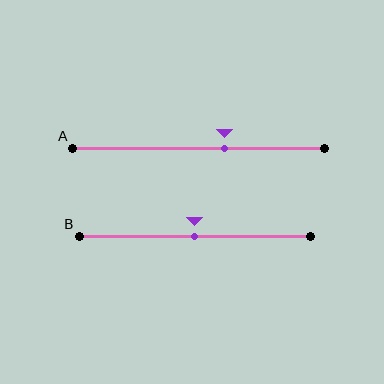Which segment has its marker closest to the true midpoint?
Segment B has its marker closest to the true midpoint.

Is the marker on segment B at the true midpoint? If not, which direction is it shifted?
Yes, the marker on segment B is at the true midpoint.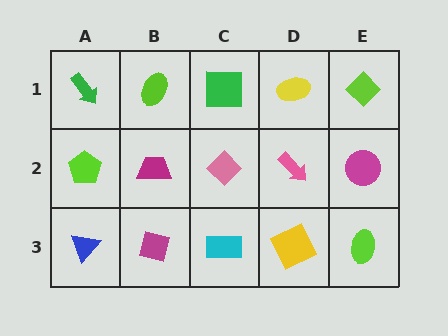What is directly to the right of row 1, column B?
A green square.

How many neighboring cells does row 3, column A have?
2.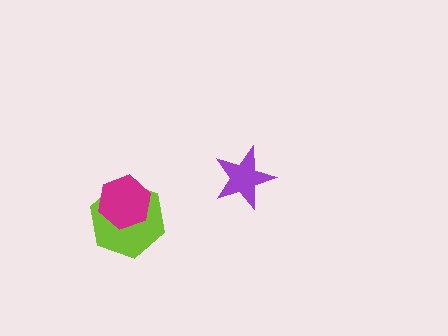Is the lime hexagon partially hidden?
Yes, it is partially covered by another shape.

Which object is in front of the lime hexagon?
The magenta hexagon is in front of the lime hexagon.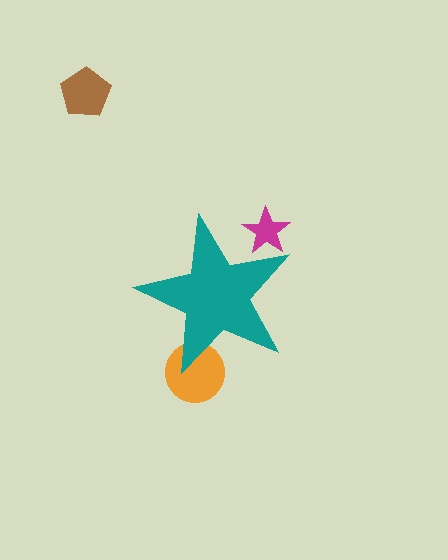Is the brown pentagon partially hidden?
No, the brown pentagon is fully visible.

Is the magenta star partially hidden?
Yes, the magenta star is partially hidden behind the teal star.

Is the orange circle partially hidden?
Yes, the orange circle is partially hidden behind the teal star.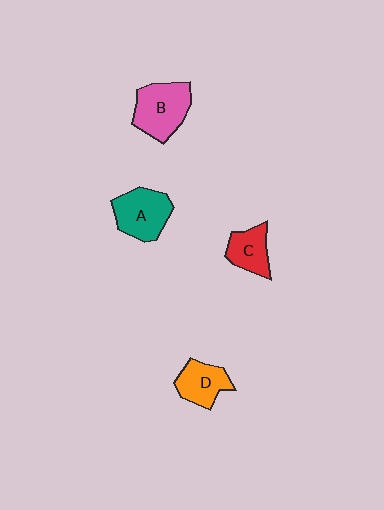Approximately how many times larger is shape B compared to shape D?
Approximately 1.4 times.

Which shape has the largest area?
Shape B (pink).